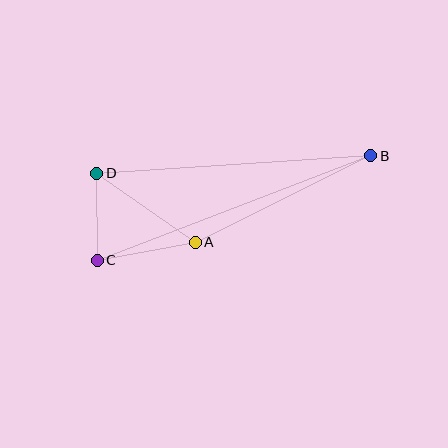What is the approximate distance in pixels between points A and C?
The distance between A and C is approximately 100 pixels.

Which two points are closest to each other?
Points C and D are closest to each other.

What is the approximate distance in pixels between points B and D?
The distance between B and D is approximately 274 pixels.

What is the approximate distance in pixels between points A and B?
The distance between A and B is approximately 195 pixels.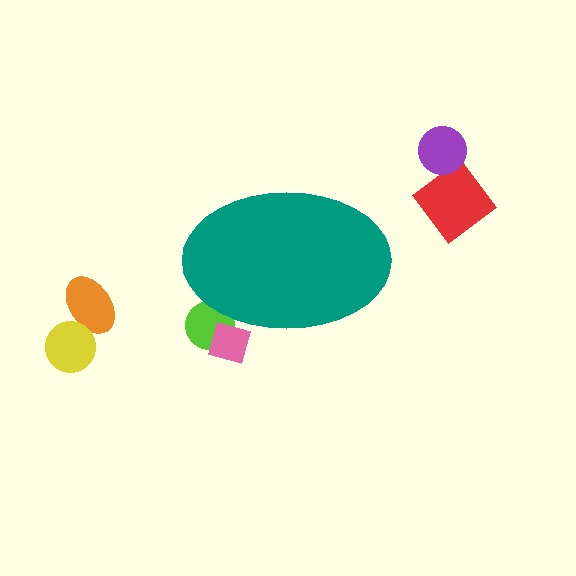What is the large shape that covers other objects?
A teal ellipse.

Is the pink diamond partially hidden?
Yes, the pink diamond is partially hidden behind the teal ellipse.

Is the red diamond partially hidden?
No, the red diamond is fully visible.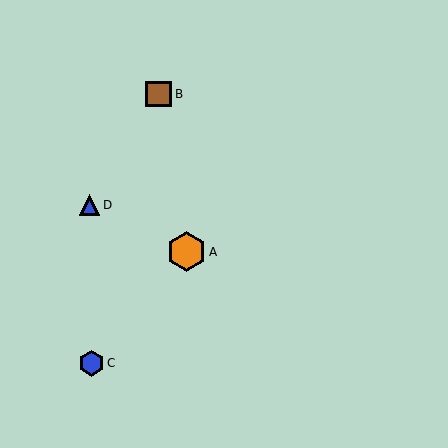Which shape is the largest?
The orange hexagon (labeled A) is the largest.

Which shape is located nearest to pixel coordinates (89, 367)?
The blue hexagon (labeled C) at (91, 363) is nearest to that location.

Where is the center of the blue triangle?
The center of the blue triangle is at (89, 205).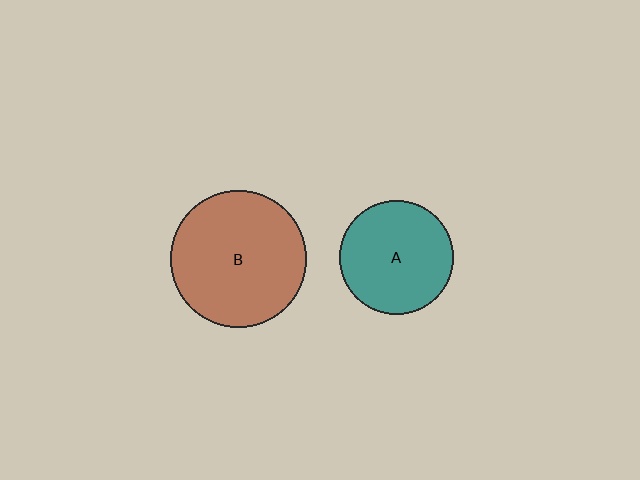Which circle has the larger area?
Circle B (brown).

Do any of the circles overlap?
No, none of the circles overlap.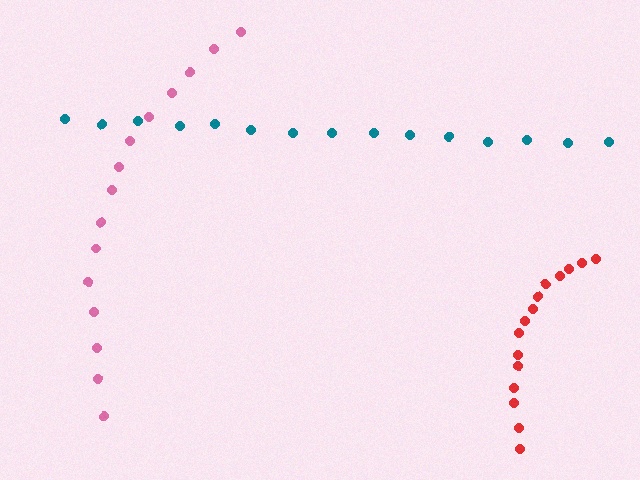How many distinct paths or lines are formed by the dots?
There are 3 distinct paths.